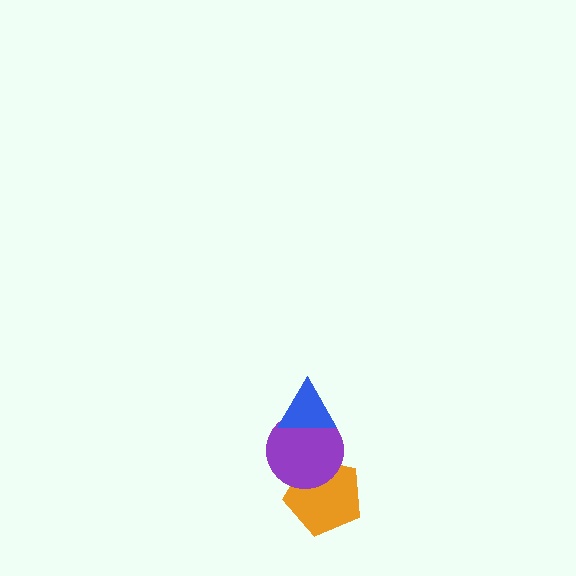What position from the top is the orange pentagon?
The orange pentagon is 3rd from the top.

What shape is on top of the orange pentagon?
The purple circle is on top of the orange pentagon.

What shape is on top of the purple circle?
The blue triangle is on top of the purple circle.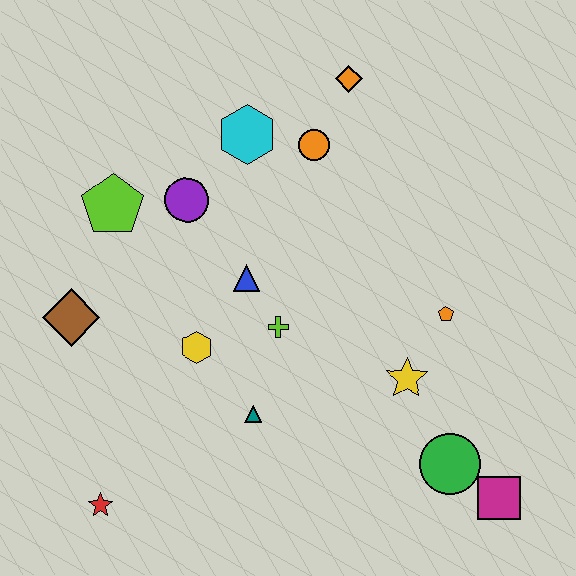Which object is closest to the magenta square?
The green circle is closest to the magenta square.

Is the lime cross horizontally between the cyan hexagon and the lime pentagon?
No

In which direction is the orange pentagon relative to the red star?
The orange pentagon is to the right of the red star.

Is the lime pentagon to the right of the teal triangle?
No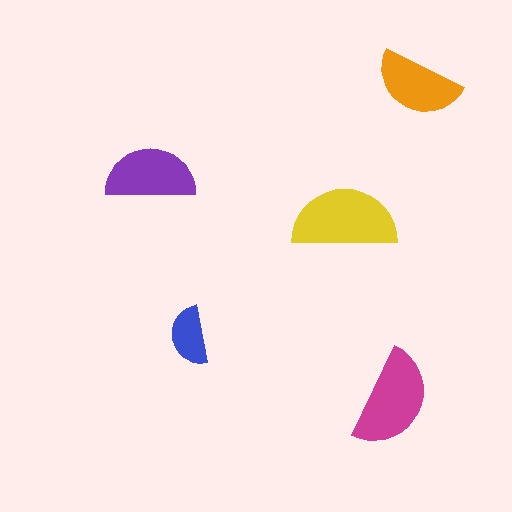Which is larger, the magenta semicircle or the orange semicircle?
The magenta one.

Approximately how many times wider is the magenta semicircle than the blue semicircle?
About 1.5 times wider.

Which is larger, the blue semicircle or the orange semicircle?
The orange one.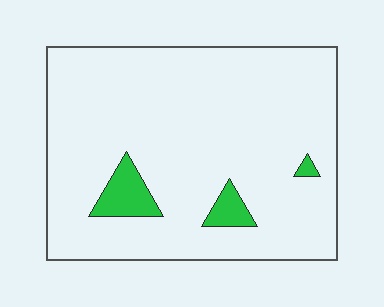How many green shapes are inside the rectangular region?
3.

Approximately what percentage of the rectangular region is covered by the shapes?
Approximately 5%.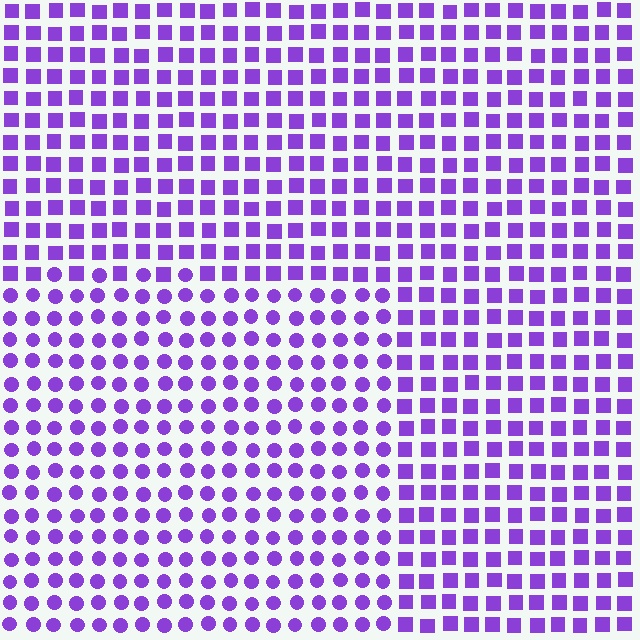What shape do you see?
I see a rectangle.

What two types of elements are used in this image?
The image uses circles inside the rectangle region and squares outside it.